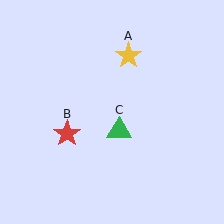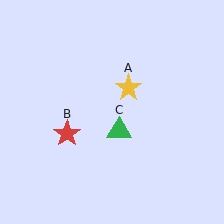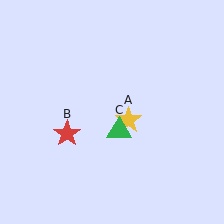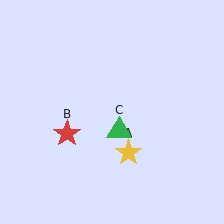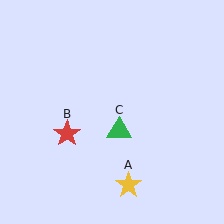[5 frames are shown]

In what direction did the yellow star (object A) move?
The yellow star (object A) moved down.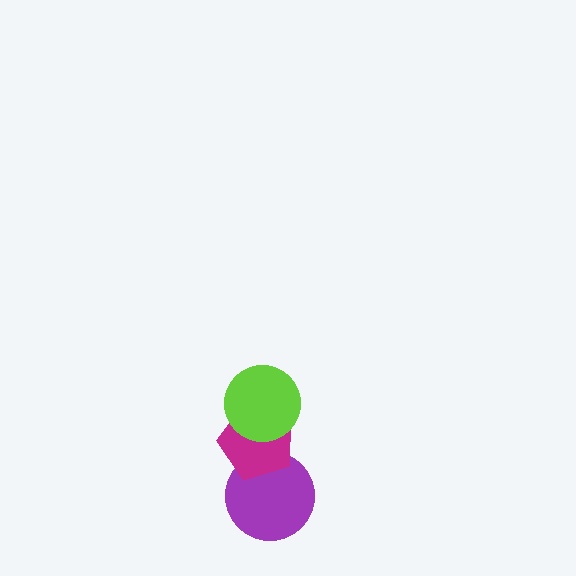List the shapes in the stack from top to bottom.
From top to bottom: the lime circle, the magenta pentagon, the purple circle.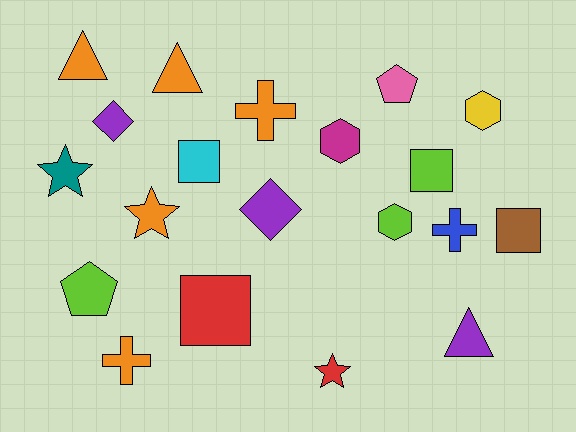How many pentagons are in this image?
There are 2 pentagons.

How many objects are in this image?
There are 20 objects.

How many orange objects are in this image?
There are 5 orange objects.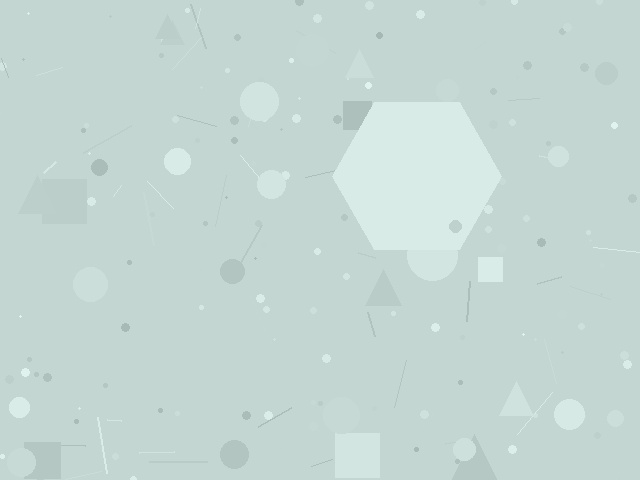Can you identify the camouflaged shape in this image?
The camouflaged shape is a hexagon.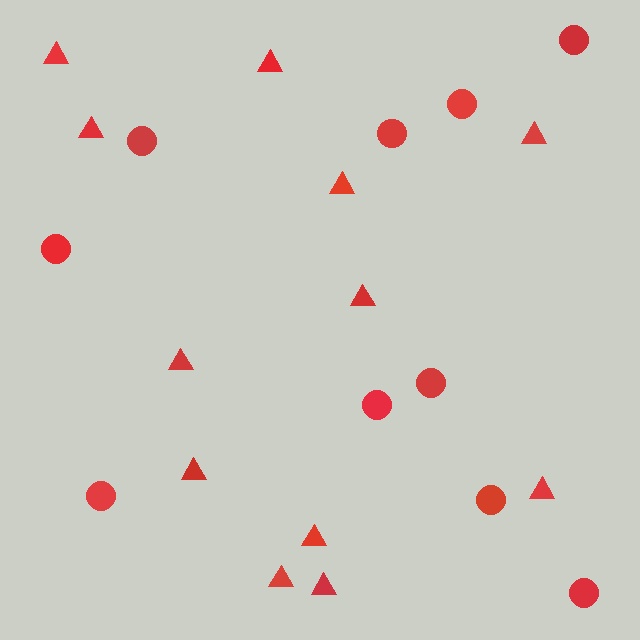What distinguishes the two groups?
There are 2 groups: one group of circles (10) and one group of triangles (12).